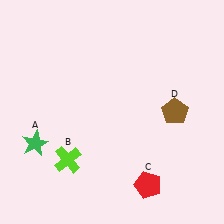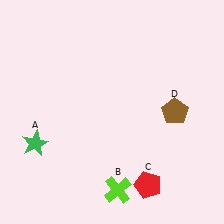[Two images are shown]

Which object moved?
The lime cross (B) moved right.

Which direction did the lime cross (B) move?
The lime cross (B) moved right.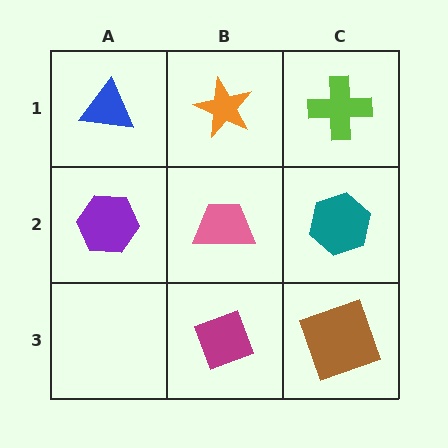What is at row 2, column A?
A purple hexagon.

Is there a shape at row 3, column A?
No, that cell is empty.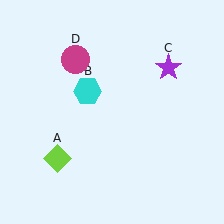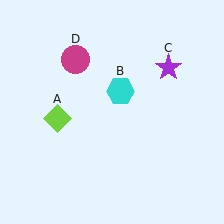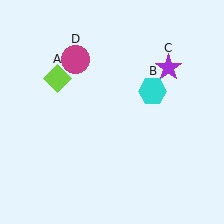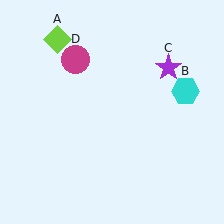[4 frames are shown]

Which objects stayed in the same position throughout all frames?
Purple star (object C) and magenta circle (object D) remained stationary.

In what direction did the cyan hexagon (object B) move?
The cyan hexagon (object B) moved right.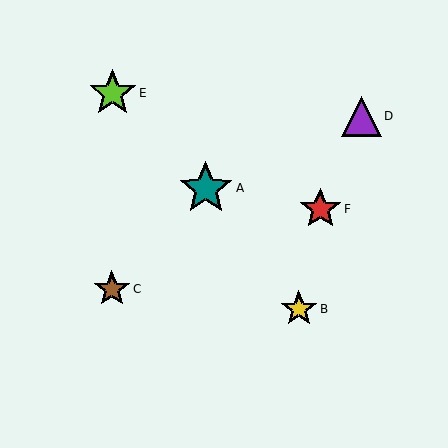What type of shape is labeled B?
Shape B is a yellow star.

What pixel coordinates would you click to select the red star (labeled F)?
Click at (320, 209) to select the red star F.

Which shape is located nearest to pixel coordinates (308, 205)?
The red star (labeled F) at (320, 209) is nearest to that location.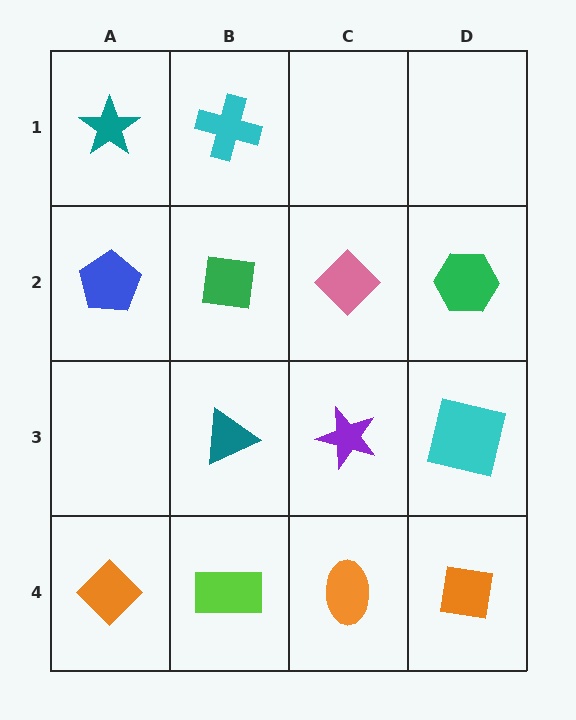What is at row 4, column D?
An orange square.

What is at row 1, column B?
A cyan cross.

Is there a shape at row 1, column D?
No, that cell is empty.